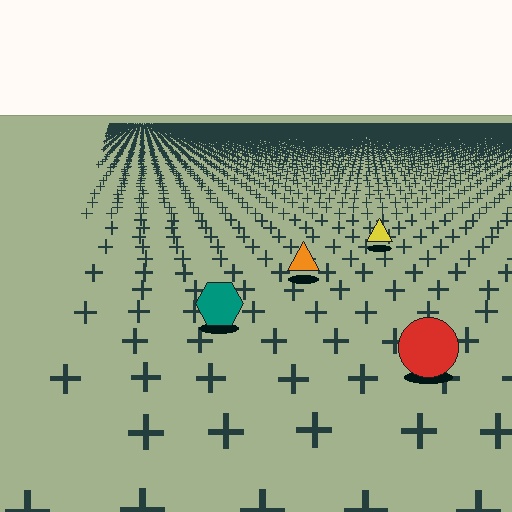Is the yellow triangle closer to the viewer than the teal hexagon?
No. The teal hexagon is closer — you can tell from the texture gradient: the ground texture is coarser near it.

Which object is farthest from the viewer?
The yellow triangle is farthest from the viewer. It appears smaller and the ground texture around it is denser.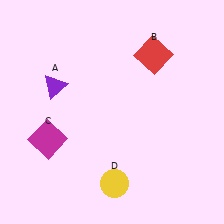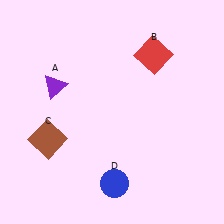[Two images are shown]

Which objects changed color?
C changed from magenta to brown. D changed from yellow to blue.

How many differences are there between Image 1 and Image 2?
There are 2 differences between the two images.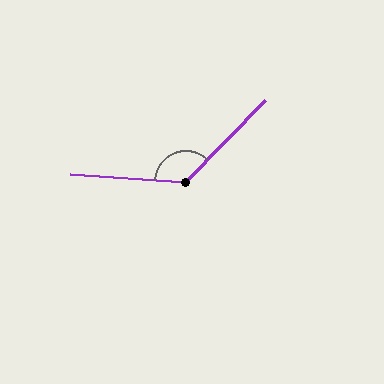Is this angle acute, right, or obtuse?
It is obtuse.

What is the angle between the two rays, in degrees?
Approximately 130 degrees.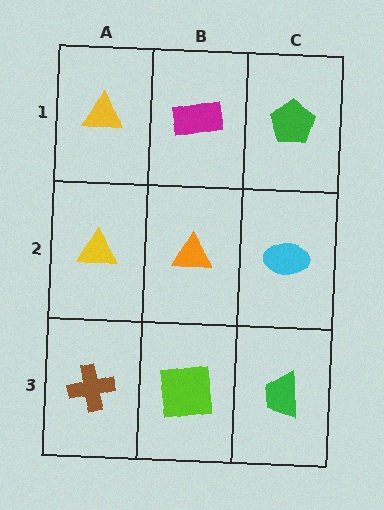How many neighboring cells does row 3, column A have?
2.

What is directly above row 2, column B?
A magenta rectangle.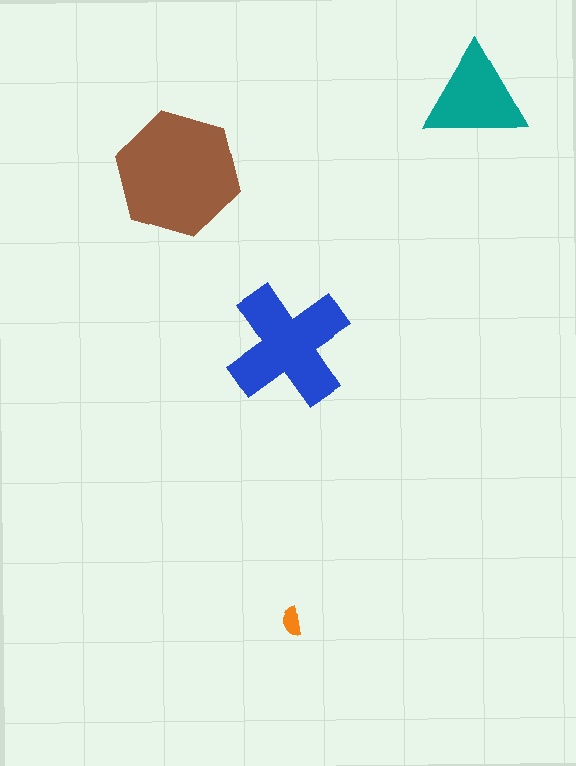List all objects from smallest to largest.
The orange semicircle, the teal triangle, the blue cross, the brown hexagon.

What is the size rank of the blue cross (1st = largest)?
2nd.